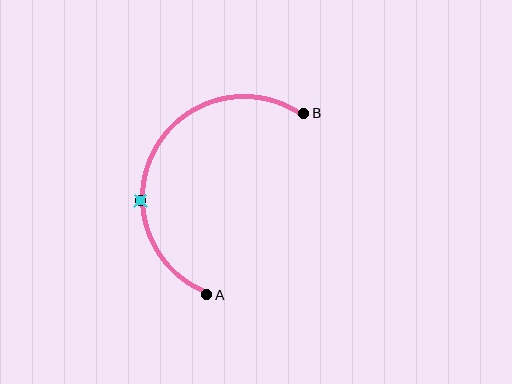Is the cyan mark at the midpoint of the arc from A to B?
No. The cyan mark lies on the arc but is closer to endpoint A. The arc midpoint would be at the point on the curve equidistant along the arc from both A and B.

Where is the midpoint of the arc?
The arc midpoint is the point on the curve farthest from the straight line joining A and B. It sits to the left of that line.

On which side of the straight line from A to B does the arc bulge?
The arc bulges to the left of the straight line connecting A and B.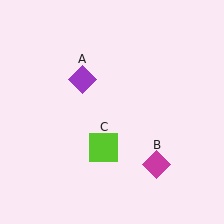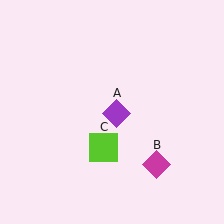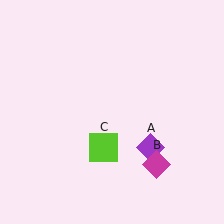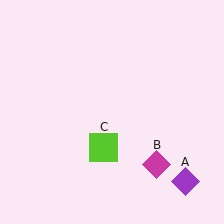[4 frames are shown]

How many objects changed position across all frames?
1 object changed position: purple diamond (object A).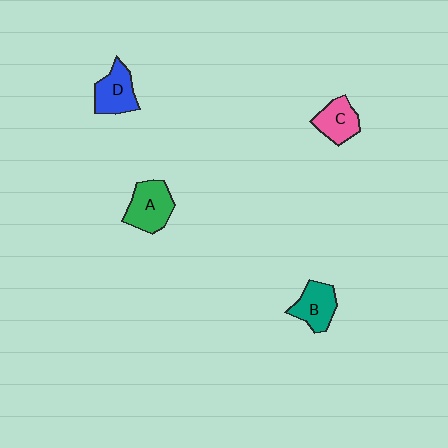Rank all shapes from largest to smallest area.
From largest to smallest: A (green), D (blue), B (teal), C (pink).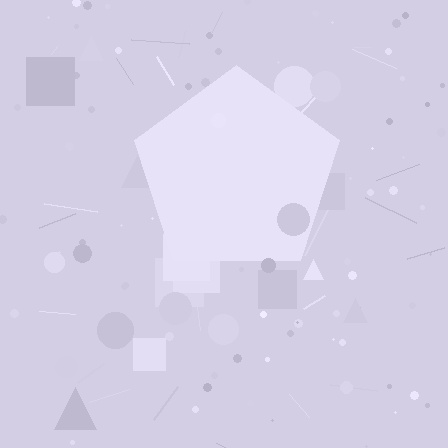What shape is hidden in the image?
A pentagon is hidden in the image.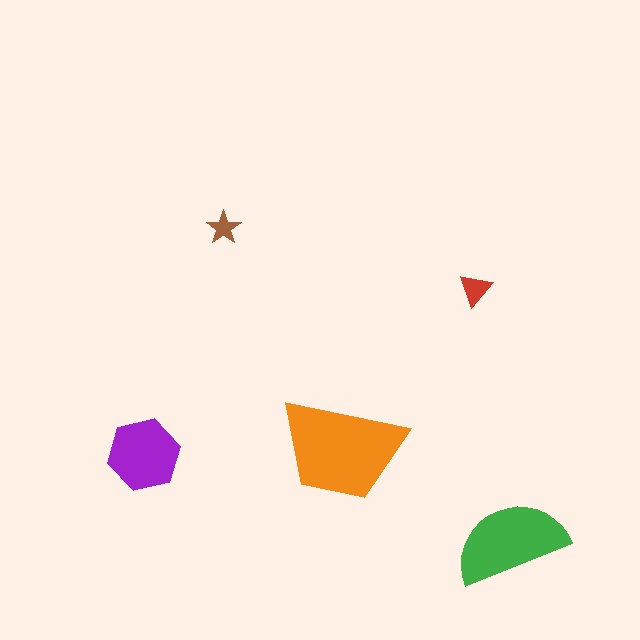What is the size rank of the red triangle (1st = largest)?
4th.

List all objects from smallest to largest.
The brown star, the red triangle, the purple hexagon, the green semicircle, the orange trapezoid.